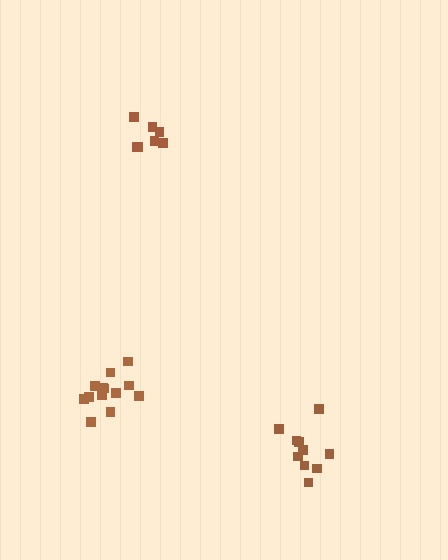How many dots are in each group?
Group 1: 10 dots, Group 2: 13 dots, Group 3: 7 dots (30 total).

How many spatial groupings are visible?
There are 3 spatial groupings.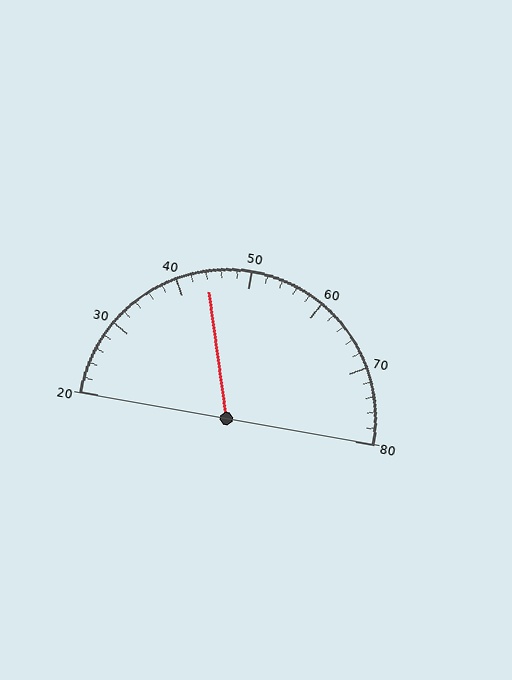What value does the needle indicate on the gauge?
The needle indicates approximately 44.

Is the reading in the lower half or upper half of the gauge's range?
The reading is in the lower half of the range (20 to 80).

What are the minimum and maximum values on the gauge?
The gauge ranges from 20 to 80.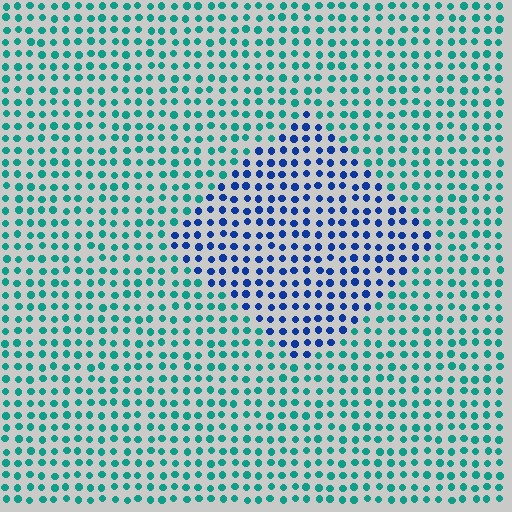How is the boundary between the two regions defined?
The boundary is defined purely by a slight shift in hue (about 52 degrees). Spacing, size, and orientation are identical on both sides.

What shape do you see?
I see a diamond.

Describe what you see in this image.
The image is filled with small teal elements in a uniform arrangement. A diamond-shaped region is visible where the elements are tinted to a slightly different hue, forming a subtle color boundary.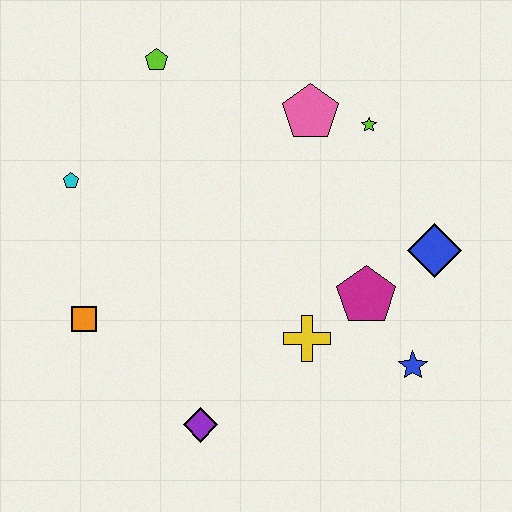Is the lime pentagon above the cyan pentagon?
Yes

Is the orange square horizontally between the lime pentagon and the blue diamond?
No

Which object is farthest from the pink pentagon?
The purple diamond is farthest from the pink pentagon.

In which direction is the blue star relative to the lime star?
The blue star is below the lime star.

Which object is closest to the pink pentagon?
The lime star is closest to the pink pentagon.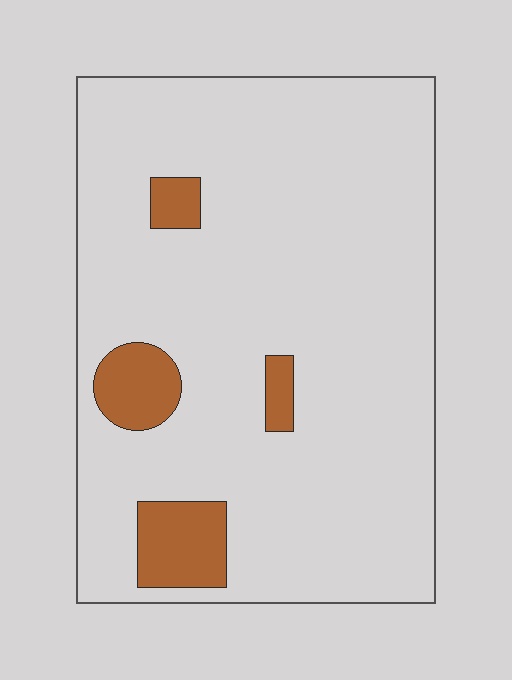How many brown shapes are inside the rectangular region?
4.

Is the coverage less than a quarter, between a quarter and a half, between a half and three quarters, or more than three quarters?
Less than a quarter.